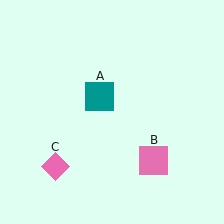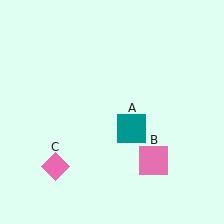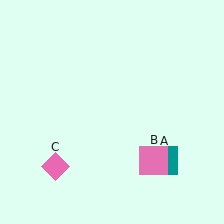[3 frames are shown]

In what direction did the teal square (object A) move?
The teal square (object A) moved down and to the right.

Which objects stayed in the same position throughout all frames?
Pink square (object B) and pink diamond (object C) remained stationary.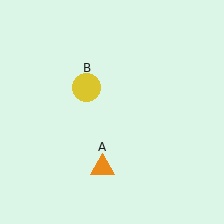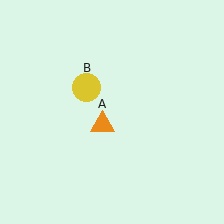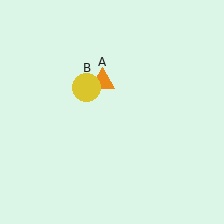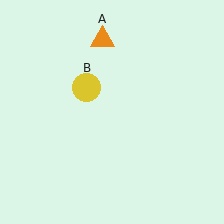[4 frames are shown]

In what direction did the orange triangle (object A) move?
The orange triangle (object A) moved up.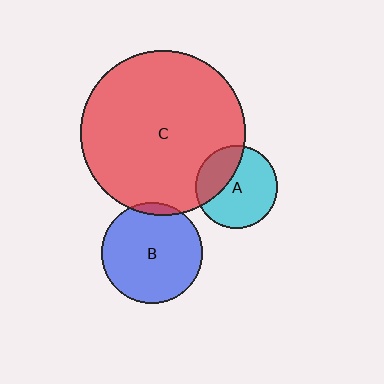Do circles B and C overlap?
Yes.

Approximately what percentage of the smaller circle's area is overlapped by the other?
Approximately 5%.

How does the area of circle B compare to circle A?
Approximately 1.5 times.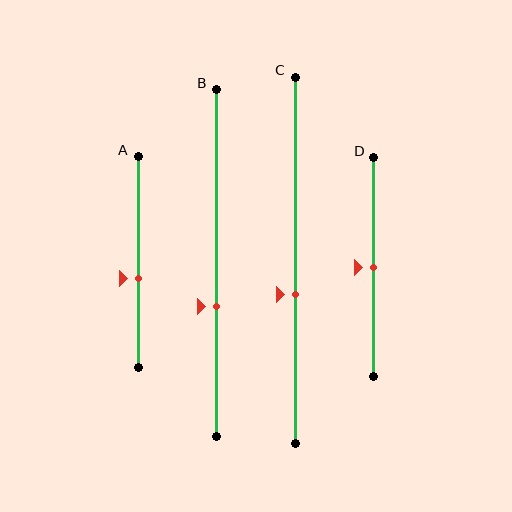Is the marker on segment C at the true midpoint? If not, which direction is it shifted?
No, the marker on segment C is shifted downward by about 9% of the segment length.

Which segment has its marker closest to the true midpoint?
Segment D has its marker closest to the true midpoint.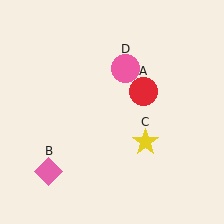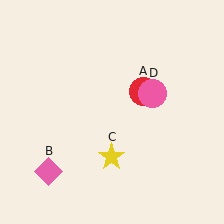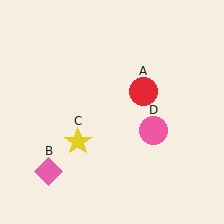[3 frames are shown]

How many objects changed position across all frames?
2 objects changed position: yellow star (object C), pink circle (object D).